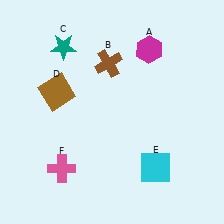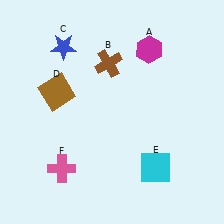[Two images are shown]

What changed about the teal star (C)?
In Image 1, C is teal. In Image 2, it changed to blue.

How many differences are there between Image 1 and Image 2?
There is 1 difference between the two images.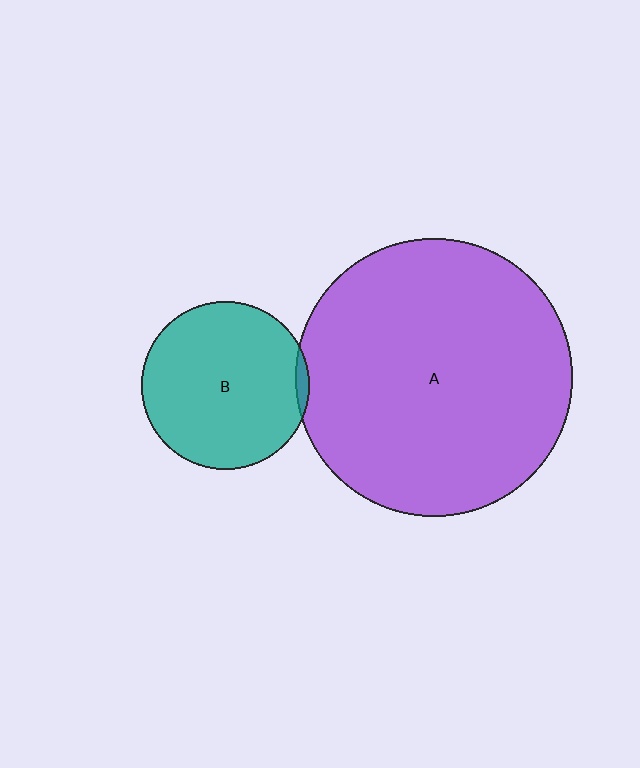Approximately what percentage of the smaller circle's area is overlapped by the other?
Approximately 5%.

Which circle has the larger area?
Circle A (purple).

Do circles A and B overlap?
Yes.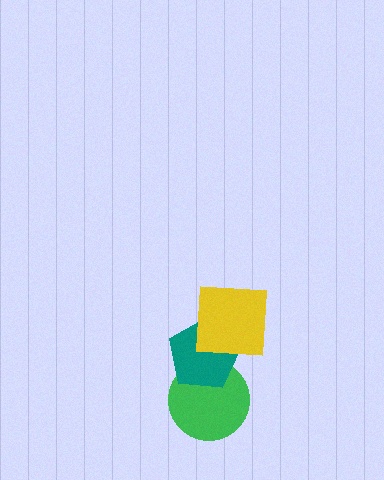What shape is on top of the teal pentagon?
The yellow square is on top of the teal pentagon.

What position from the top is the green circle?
The green circle is 3rd from the top.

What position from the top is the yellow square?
The yellow square is 1st from the top.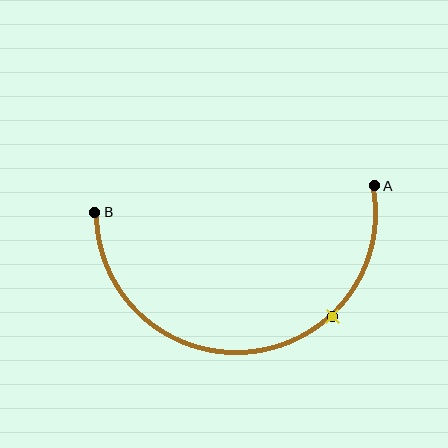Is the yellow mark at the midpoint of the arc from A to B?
No. The yellow mark lies on the arc but is closer to endpoint A. The arc midpoint would be at the point on the curve equidistant along the arc from both A and B.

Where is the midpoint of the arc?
The arc midpoint is the point on the curve farthest from the straight line joining A and B. It sits below that line.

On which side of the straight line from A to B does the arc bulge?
The arc bulges below the straight line connecting A and B.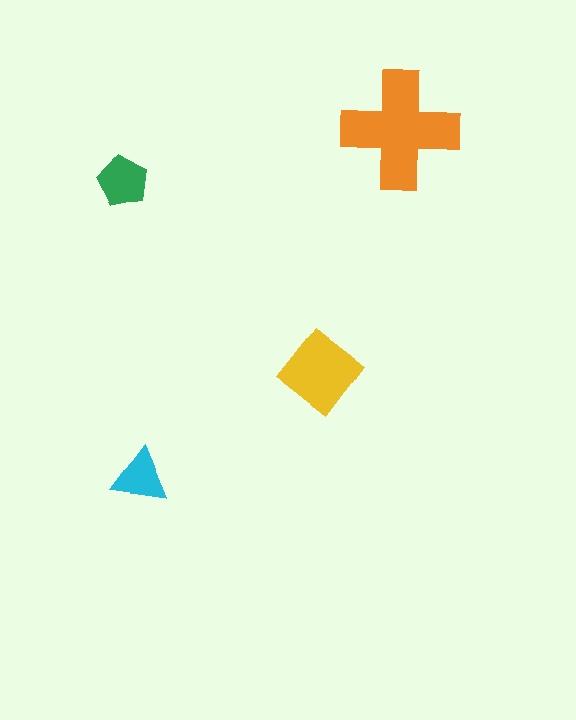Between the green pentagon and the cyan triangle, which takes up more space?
The green pentagon.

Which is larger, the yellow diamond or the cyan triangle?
The yellow diamond.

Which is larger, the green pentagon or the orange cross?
The orange cross.